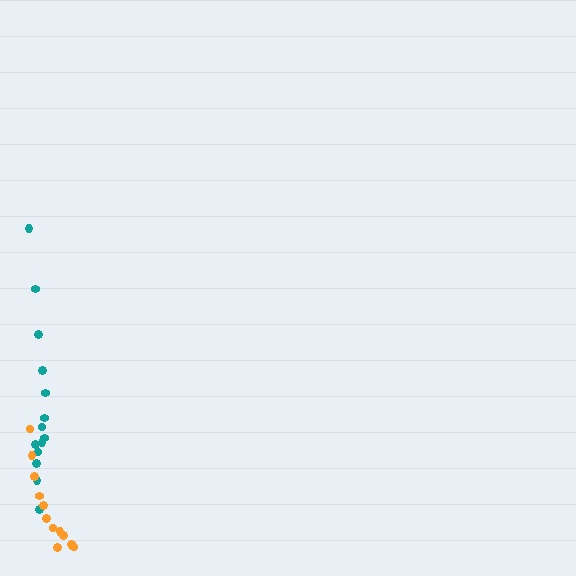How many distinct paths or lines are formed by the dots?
There are 2 distinct paths.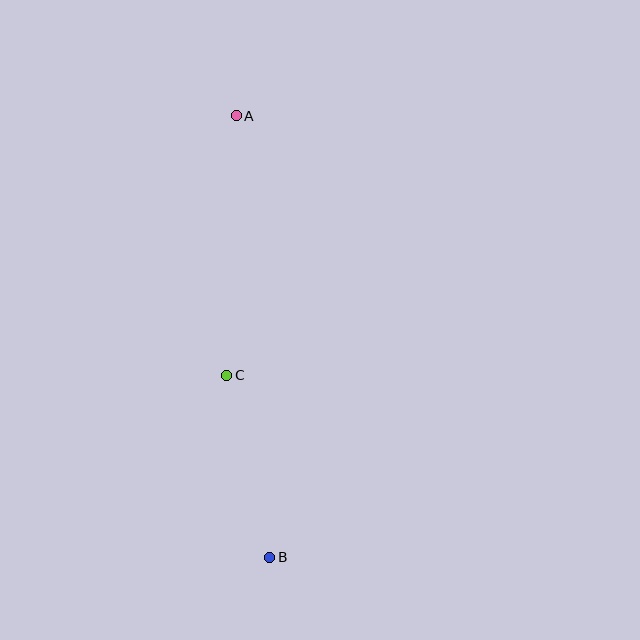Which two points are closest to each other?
Points B and C are closest to each other.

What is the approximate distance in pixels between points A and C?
The distance between A and C is approximately 260 pixels.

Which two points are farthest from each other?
Points A and B are farthest from each other.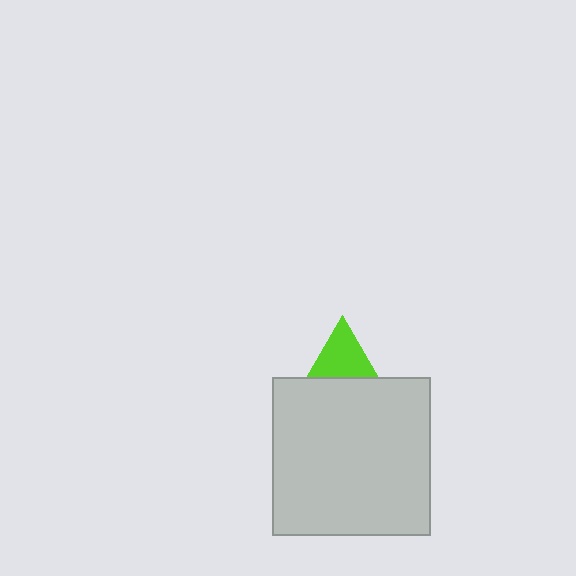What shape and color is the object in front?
The object in front is a light gray square.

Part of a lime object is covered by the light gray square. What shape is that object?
It is a triangle.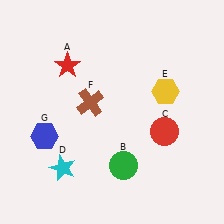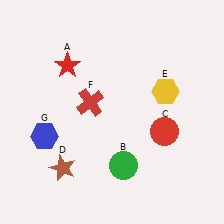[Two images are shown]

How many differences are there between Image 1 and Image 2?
There are 2 differences between the two images.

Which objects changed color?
D changed from cyan to brown. F changed from brown to red.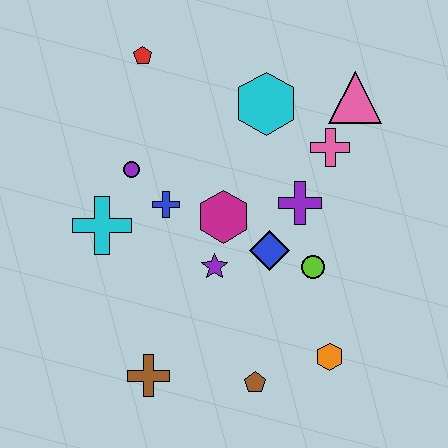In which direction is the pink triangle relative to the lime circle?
The pink triangle is above the lime circle.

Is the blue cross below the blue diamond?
No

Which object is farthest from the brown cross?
The pink triangle is farthest from the brown cross.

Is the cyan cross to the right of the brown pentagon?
No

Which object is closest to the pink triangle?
The pink cross is closest to the pink triangle.